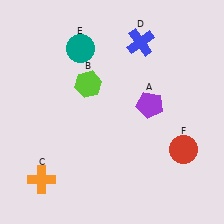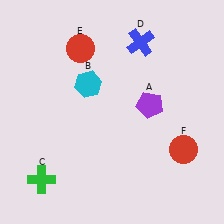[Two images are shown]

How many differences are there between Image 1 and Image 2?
There are 3 differences between the two images.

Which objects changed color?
B changed from lime to cyan. C changed from orange to green. E changed from teal to red.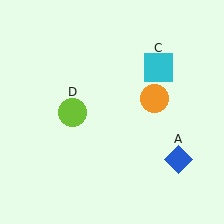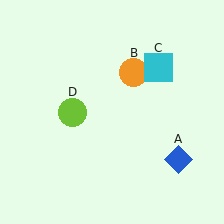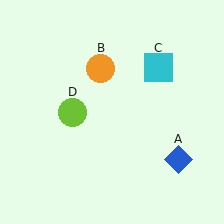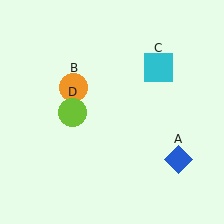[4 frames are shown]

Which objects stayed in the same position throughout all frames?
Blue diamond (object A) and cyan square (object C) and lime circle (object D) remained stationary.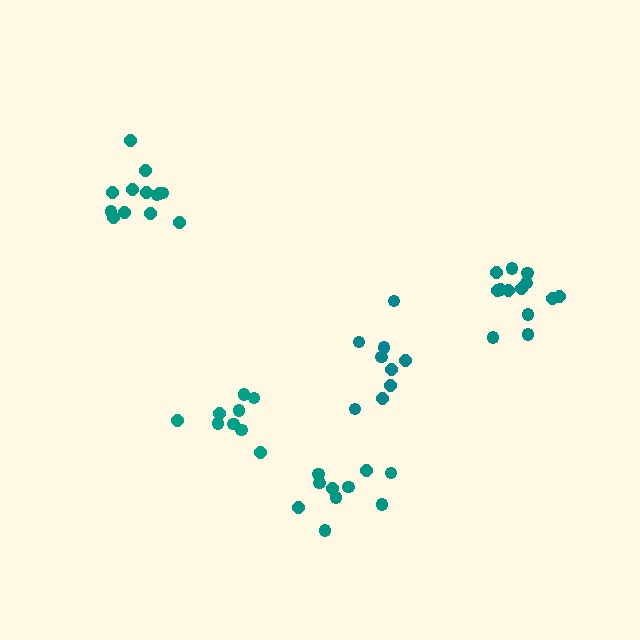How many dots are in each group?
Group 1: 13 dots, Group 2: 13 dots, Group 3: 9 dots, Group 4: 9 dots, Group 5: 10 dots (54 total).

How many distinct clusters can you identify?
There are 5 distinct clusters.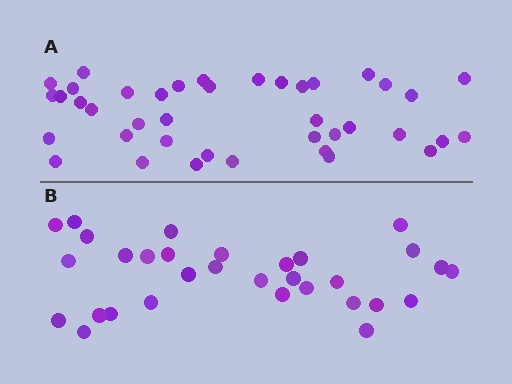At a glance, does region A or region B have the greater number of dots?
Region A (the top region) has more dots.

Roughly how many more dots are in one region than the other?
Region A has roughly 8 or so more dots than region B.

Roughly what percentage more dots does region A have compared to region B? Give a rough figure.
About 30% more.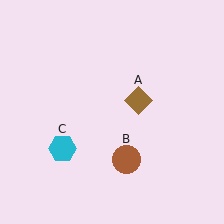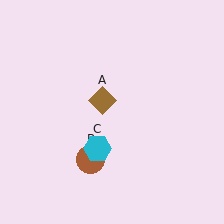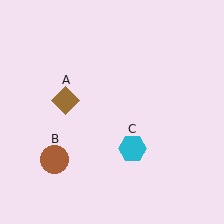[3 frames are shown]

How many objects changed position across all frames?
3 objects changed position: brown diamond (object A), brown circle (object B), cyan hexagon (object C).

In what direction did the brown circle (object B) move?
The brown circle (object B) moved left.